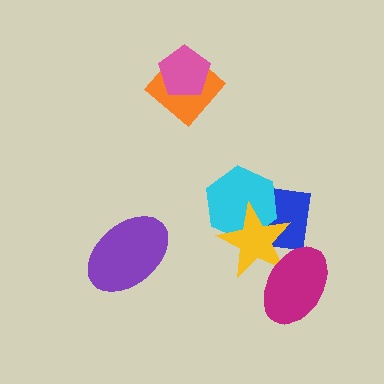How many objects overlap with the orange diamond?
1 object overlaps with the orange diamond.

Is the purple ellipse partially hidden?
No, no other shape covers it.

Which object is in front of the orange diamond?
The pink pentagon is in front of the orange diamond.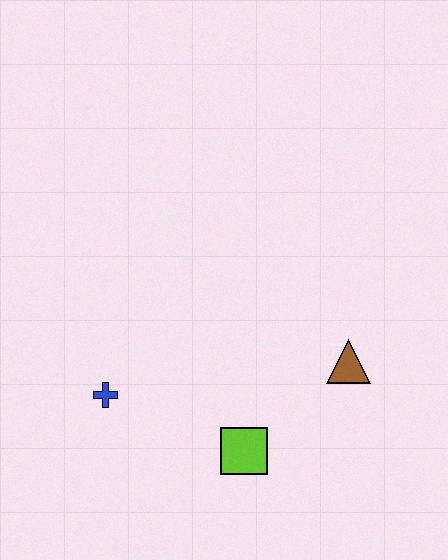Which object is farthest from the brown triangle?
The blue cross is farthest from the brown triangle.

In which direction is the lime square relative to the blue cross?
The lime square is to the right of the blue cross.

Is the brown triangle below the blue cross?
No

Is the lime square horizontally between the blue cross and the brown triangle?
Yes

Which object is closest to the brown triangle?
The lime square is closest to the brown triangle.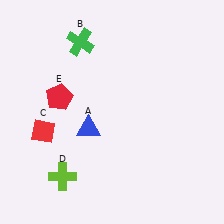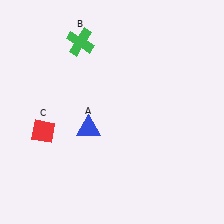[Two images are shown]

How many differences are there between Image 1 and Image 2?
There are 2 differences between the two images.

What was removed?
The lime cross (D), the red pentagon (E) were removed in Image 2.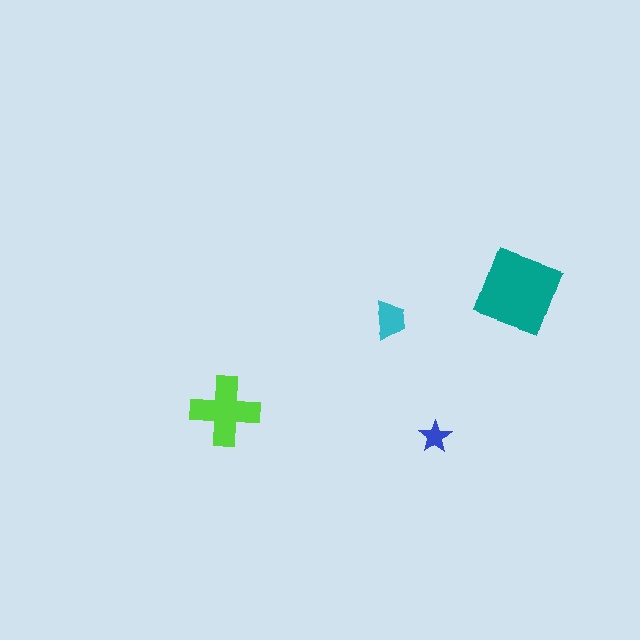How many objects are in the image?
There are 4 objects in the image.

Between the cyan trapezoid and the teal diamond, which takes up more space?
The teal diamond.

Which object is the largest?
The teal diamond.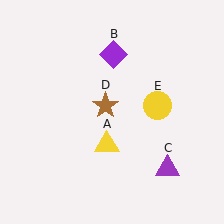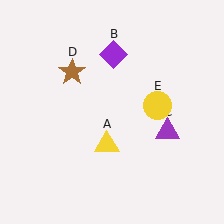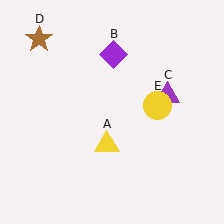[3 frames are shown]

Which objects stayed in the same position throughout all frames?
Yellow triangle (object A) and purple diamond (object B) and yellow circle (object E) remained stationary.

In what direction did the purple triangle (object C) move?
The purple triangle (object C) moved up.